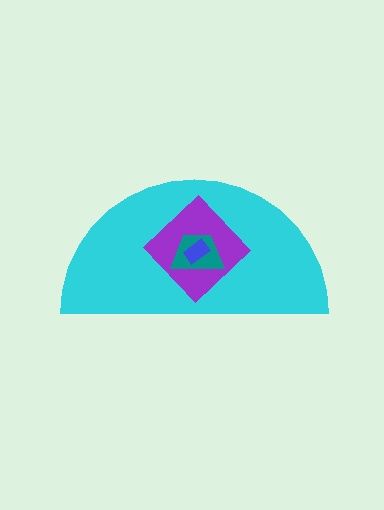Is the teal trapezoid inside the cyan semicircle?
Yes.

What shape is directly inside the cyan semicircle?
The purple diamond.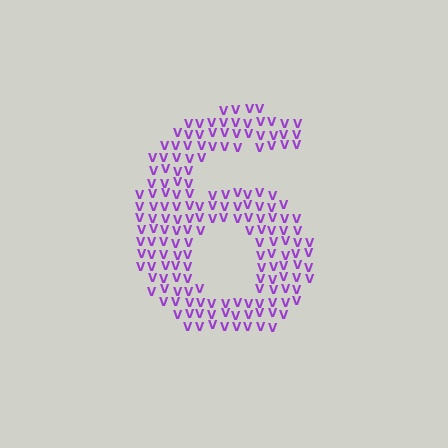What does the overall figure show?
The overall figure shows the digit 6.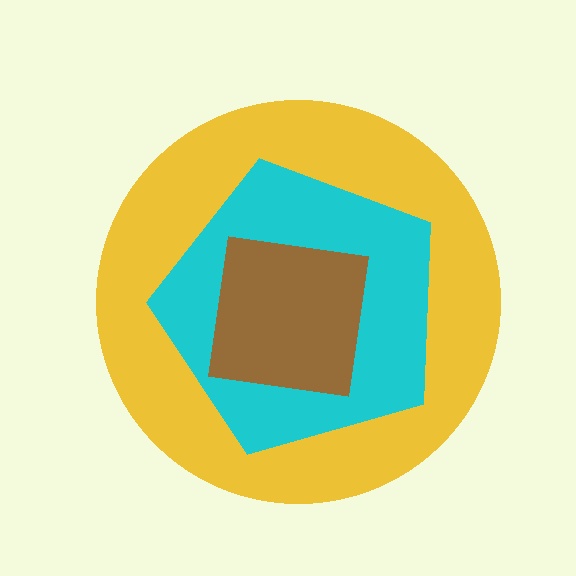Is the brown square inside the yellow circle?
Yes.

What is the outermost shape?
The yellow circle.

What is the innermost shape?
The brown square.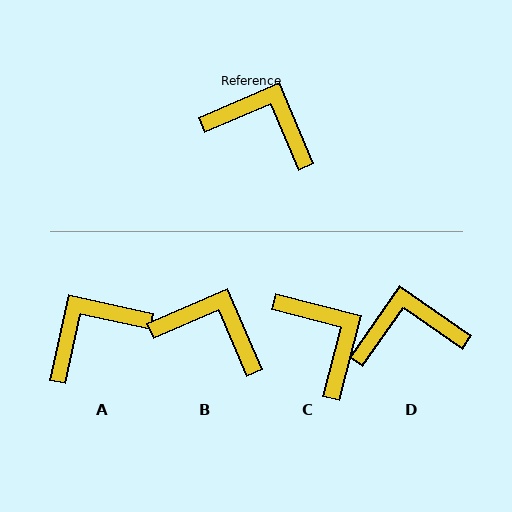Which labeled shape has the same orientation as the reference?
B.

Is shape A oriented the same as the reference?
No, it is off by about 55 degrees.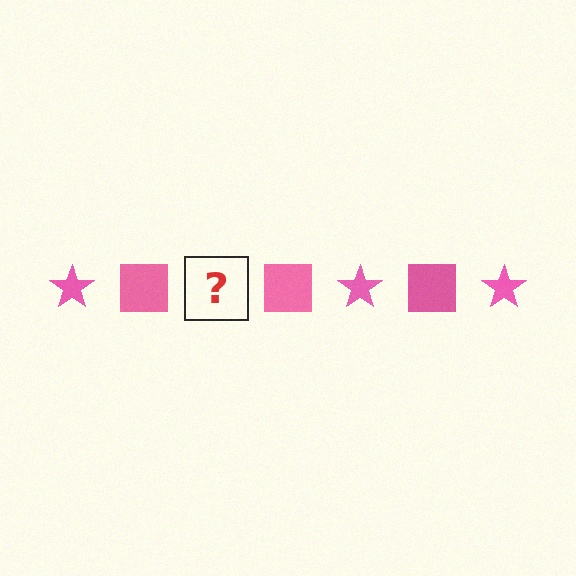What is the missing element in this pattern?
The missing element is a pink star.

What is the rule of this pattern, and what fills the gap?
The rule is that the pattern cycles through star, square shapes in pink. The gap should be filled with a pink star.